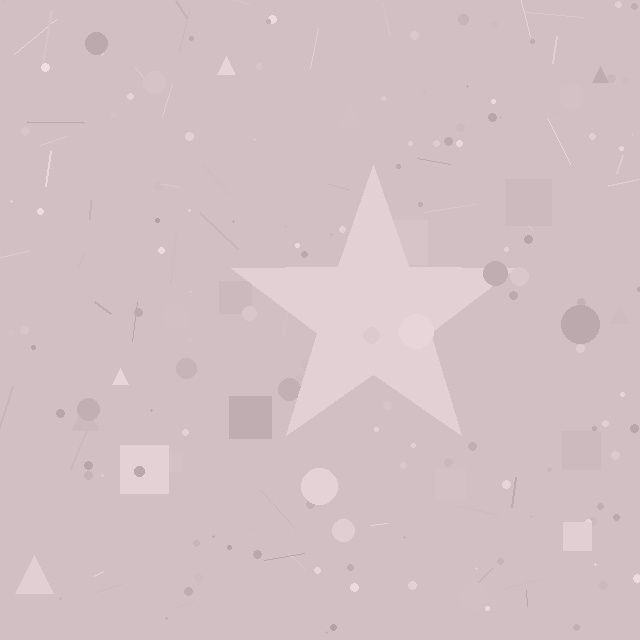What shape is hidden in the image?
A star is hidden in the image.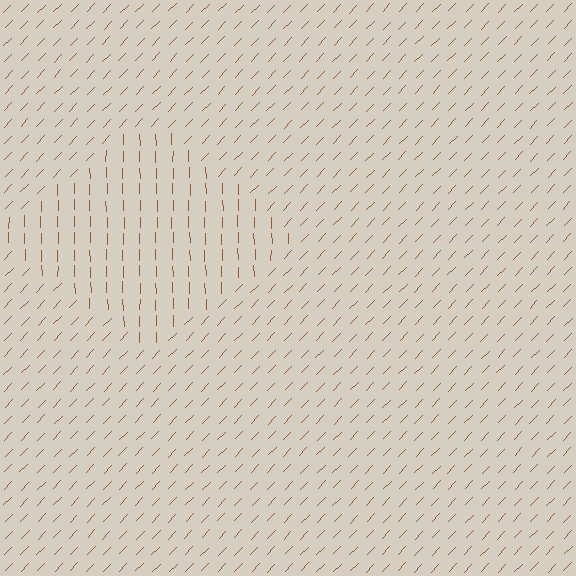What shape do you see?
I see a diamond.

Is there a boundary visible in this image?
Yes, there is a texture boundary formed by a change in line orientation.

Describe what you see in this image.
The image is filled with small brown line segments. A diamond region in the image has lines oriented differently from the surrounding lines, creating a visible texture boundary.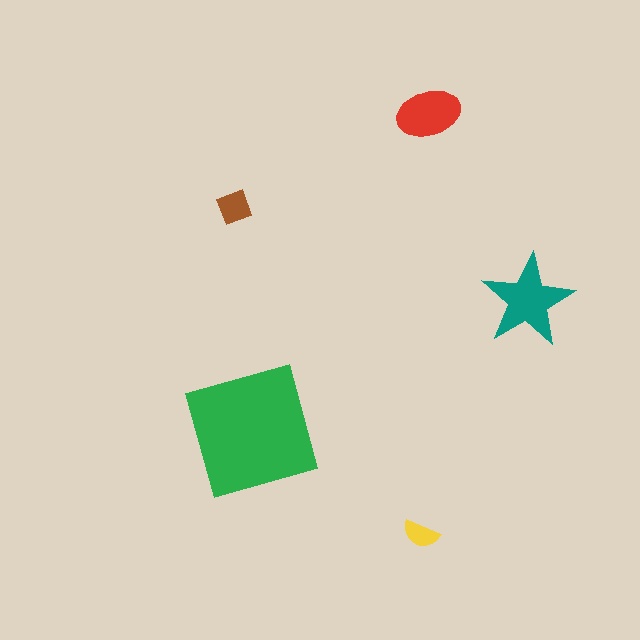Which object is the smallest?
The yellow semicircle.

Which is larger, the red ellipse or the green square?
The green square.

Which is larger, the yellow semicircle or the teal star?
The teal star.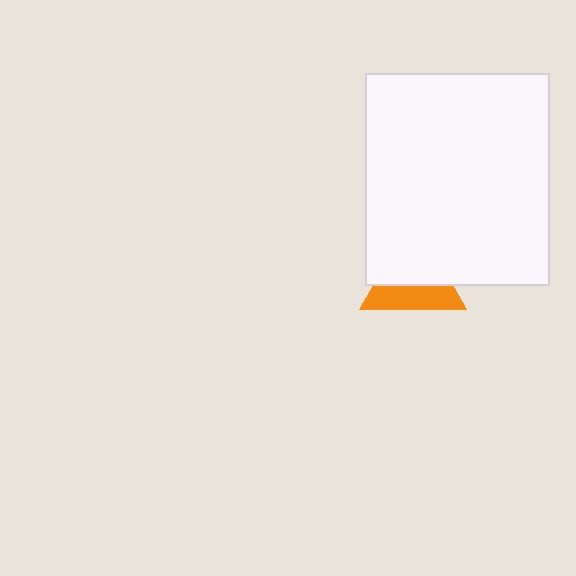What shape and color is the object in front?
The object in front is a white rectangle.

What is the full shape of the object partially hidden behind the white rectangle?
The partially hidden object is an orange triangle.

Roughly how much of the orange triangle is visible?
A small part of it is visible (roughly 45%).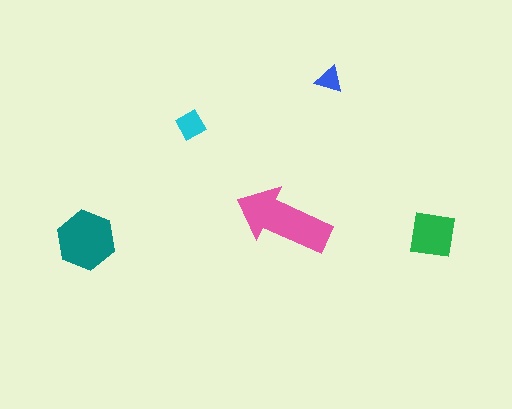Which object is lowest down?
The teal hexagon is bottommost.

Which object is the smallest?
The blue triangle.